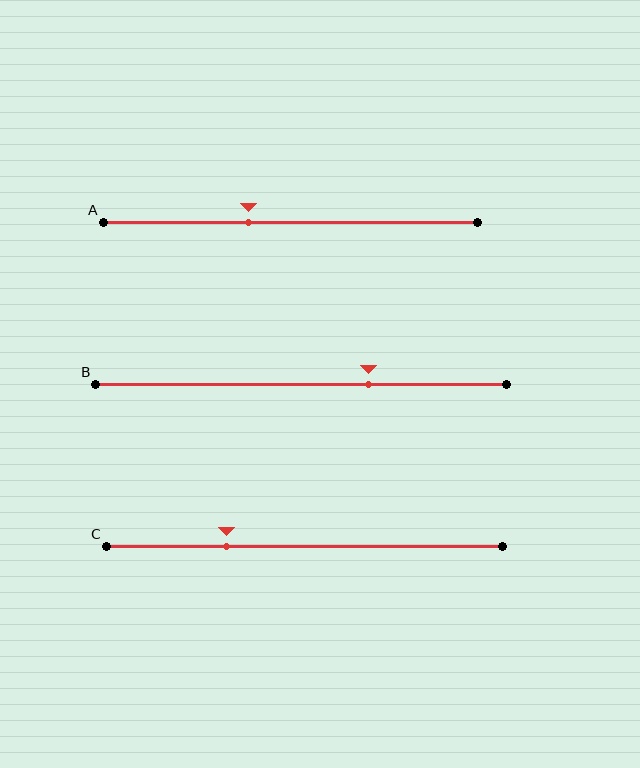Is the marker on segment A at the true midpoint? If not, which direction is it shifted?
No, the marker on segment A is shifted to the left by about 11% of the segment length.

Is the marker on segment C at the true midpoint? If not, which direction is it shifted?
No, the marker on segment C is shifted to the left by about 20% of the segment length.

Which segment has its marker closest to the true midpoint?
Segment A has its marker closest to the true midpoint.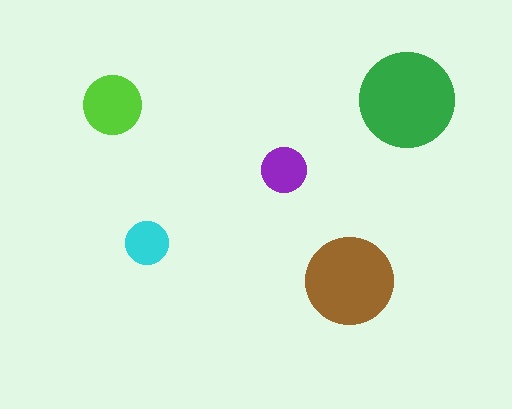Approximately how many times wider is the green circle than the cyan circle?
About 2 times wider.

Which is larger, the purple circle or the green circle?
The green one.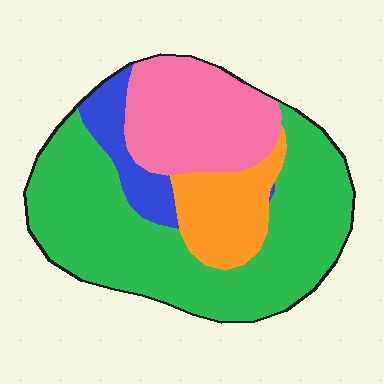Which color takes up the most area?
Green, at roughly 55%.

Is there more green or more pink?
Green.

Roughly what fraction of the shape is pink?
Pink takes up about one quarter (1/4) of the shape.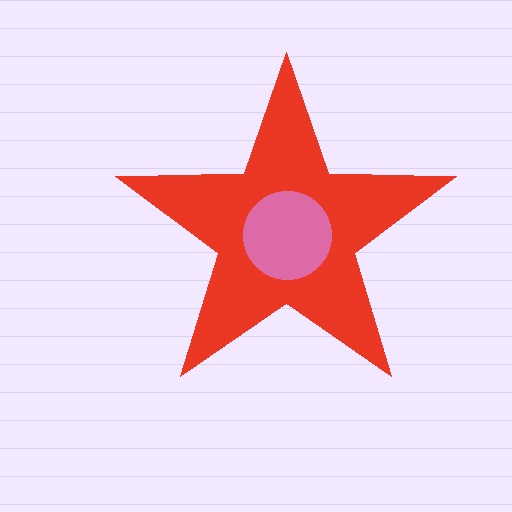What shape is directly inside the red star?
The pink circle.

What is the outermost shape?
The red star.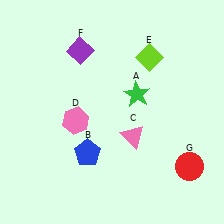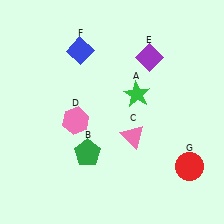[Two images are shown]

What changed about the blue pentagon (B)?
In Image 1, B is blue. In Image 2, it changed to green.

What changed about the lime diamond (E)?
In Image 1, E is lime. In Image 2, it changed to purple.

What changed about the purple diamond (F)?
In Image 1, F is purple. In Image 2, it changed to blue.